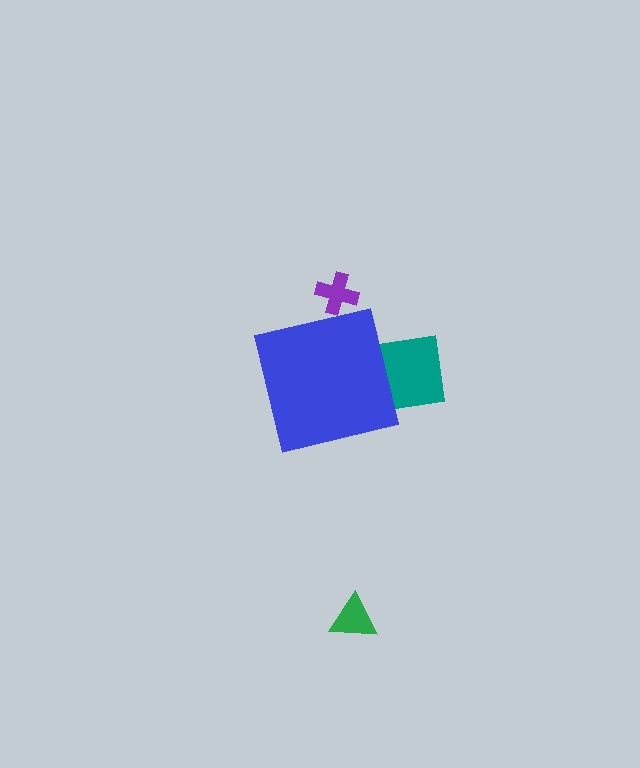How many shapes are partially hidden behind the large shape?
2 shapes are partially hidden.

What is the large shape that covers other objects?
A blue square.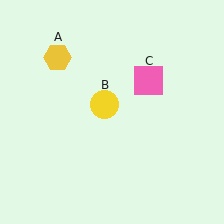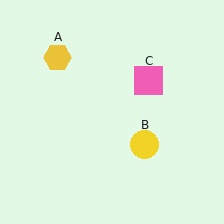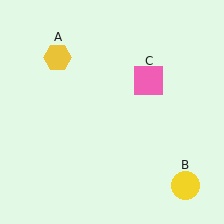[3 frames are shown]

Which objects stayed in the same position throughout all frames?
Yellow hexagon (object A) and pink square (object C) remained stationary.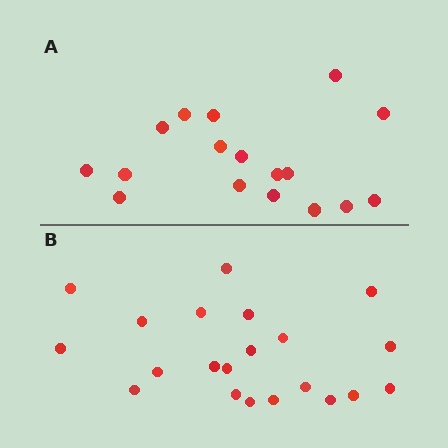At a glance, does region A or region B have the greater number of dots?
Region B (the bottom region) has more dots.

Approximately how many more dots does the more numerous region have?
Region B has about 4 more dots than region A.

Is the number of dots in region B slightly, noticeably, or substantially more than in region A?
Region B has only slightly more — the two regions are fairly close. The ratio is roughly 1.2 to 1.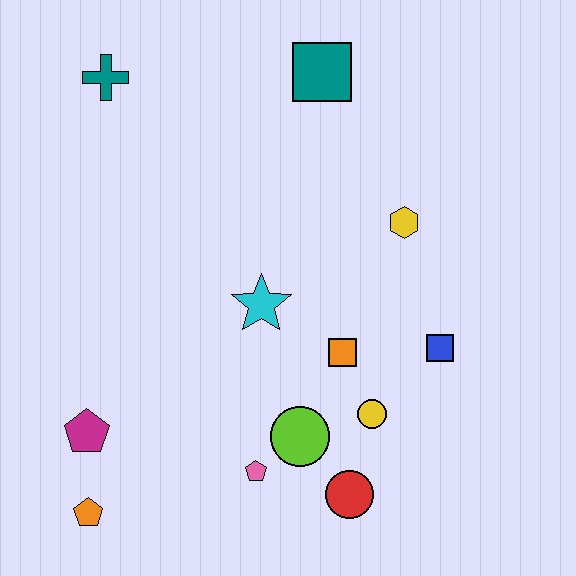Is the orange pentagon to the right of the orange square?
No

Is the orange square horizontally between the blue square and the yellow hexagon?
No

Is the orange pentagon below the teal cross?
Yes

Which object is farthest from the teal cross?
The red circle is farthest from the teal cross.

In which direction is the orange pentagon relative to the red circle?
The orange pentagon is to the left of the red circle.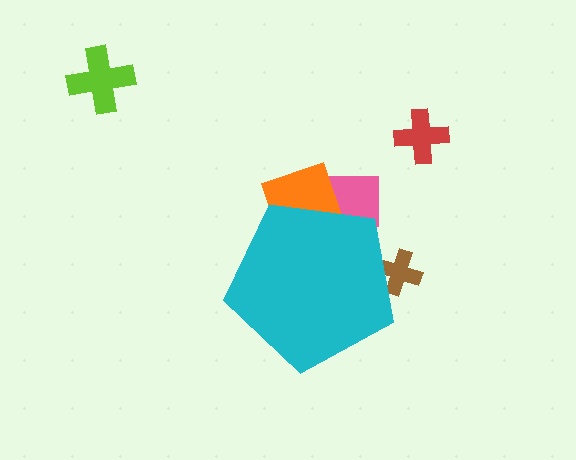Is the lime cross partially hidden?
No, the lime cross is fully visible.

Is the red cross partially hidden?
No, the red cross is fully visible.